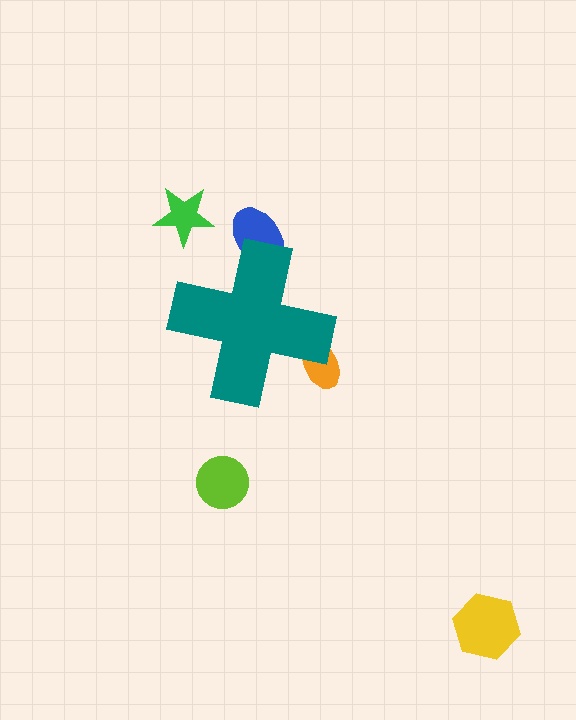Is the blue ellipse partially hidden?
Yes, the blue ellipse is partially hidden behind the teal cross.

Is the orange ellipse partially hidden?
Yes, the orange ellipse is partially hidden behind the teal cross.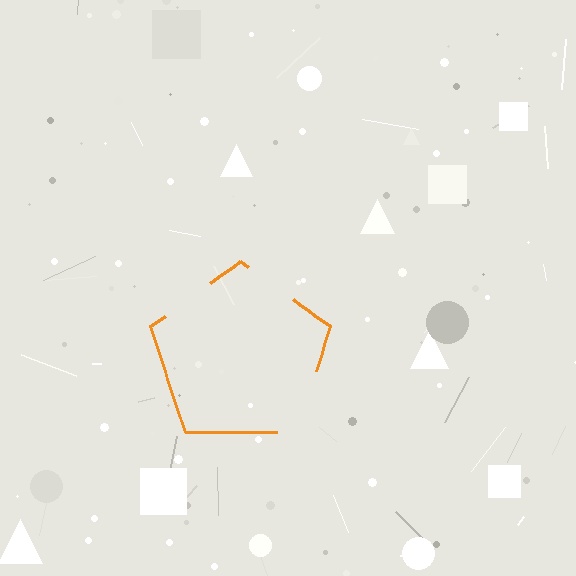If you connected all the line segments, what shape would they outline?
They would outline a pentagon.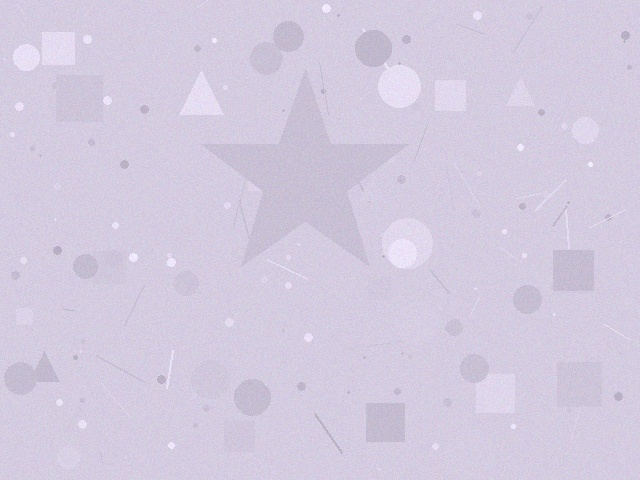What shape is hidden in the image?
A star is hidden in the image.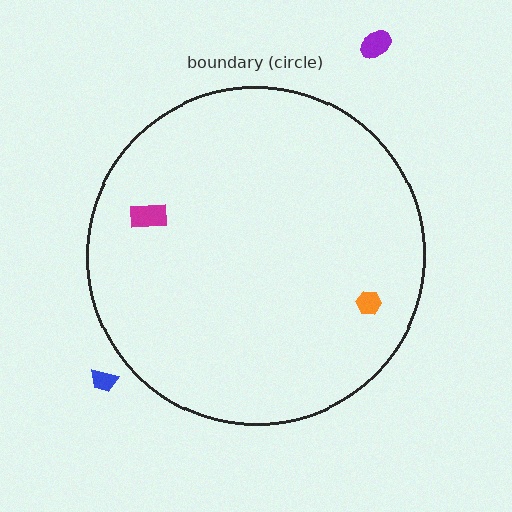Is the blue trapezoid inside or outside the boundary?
Outside.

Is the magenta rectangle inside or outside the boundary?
Inside.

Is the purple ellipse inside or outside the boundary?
Outside.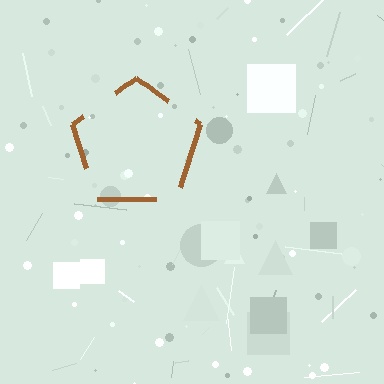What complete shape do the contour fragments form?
The contour fragments form a pentagon.